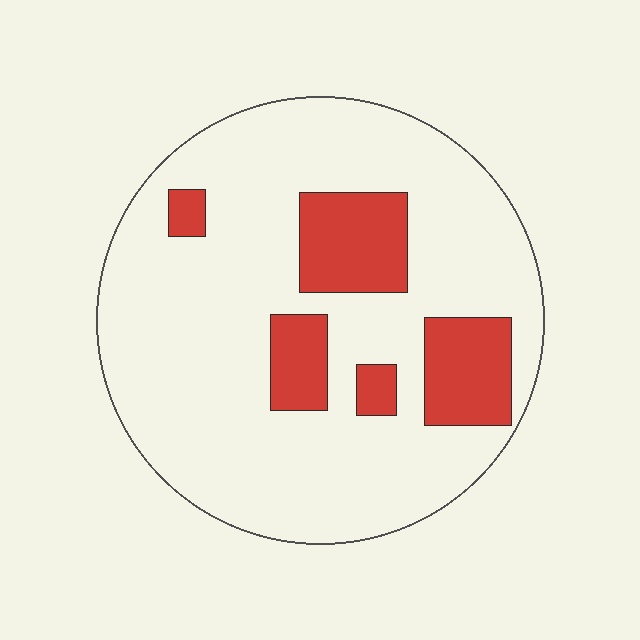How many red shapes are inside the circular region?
5.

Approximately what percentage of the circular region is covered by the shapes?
Approximately 20%.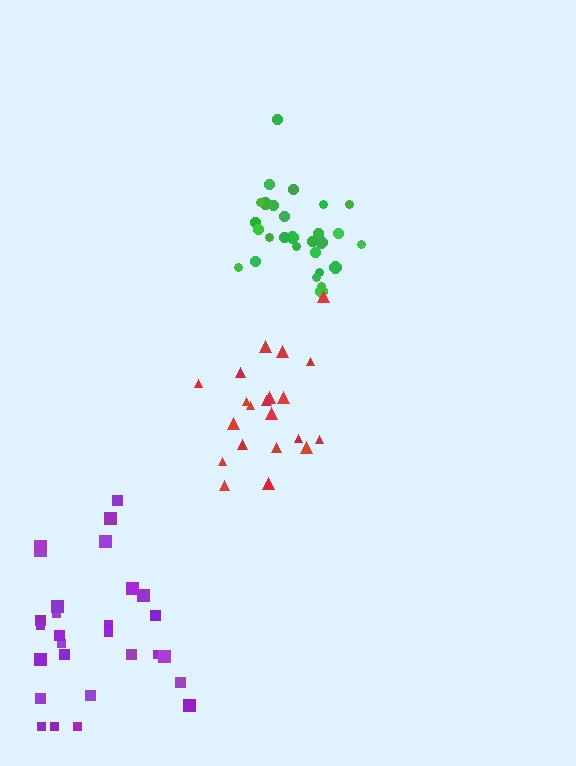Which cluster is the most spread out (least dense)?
Purple.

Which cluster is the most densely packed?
Green.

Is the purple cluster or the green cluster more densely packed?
Green.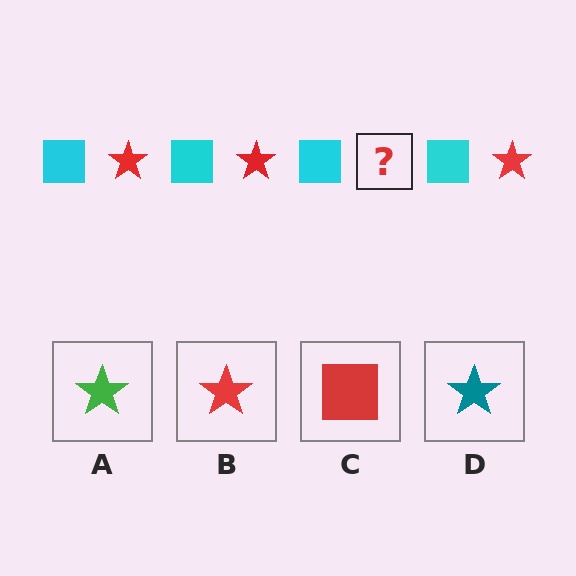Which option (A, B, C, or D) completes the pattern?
B.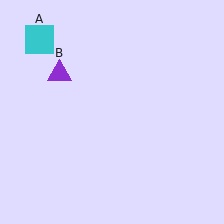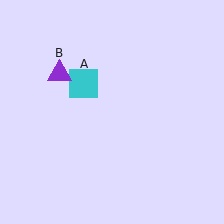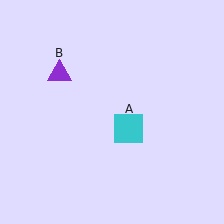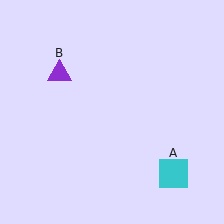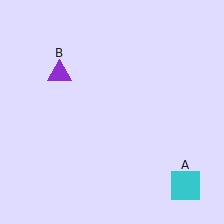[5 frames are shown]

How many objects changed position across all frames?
1 object changed position: cyan square (object A).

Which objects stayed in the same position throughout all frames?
Purple triangle (object B) remained stationary.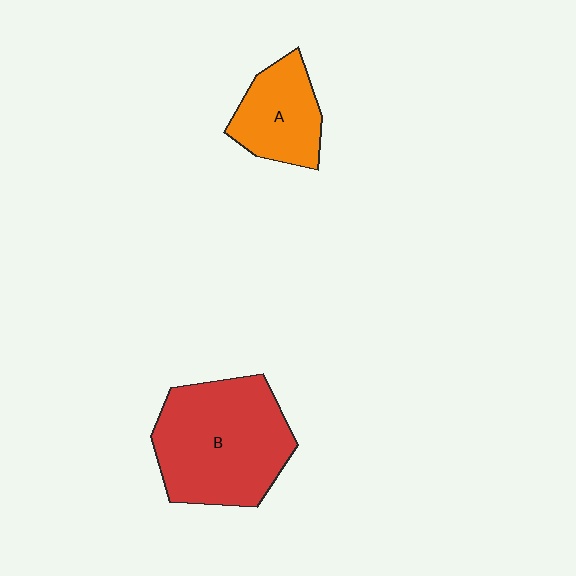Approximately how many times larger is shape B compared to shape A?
Approximately 2.0 times.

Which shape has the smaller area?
Shape A (orange).